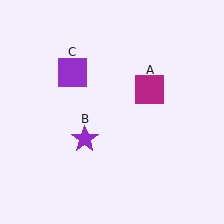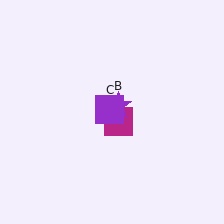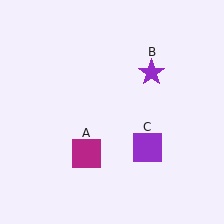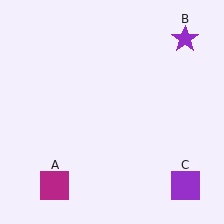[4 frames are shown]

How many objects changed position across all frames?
3 objects changed position: magenta square (object A), purple star (object B), purple square (object C).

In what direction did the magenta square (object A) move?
The magenta square (object A) moved down and to the left.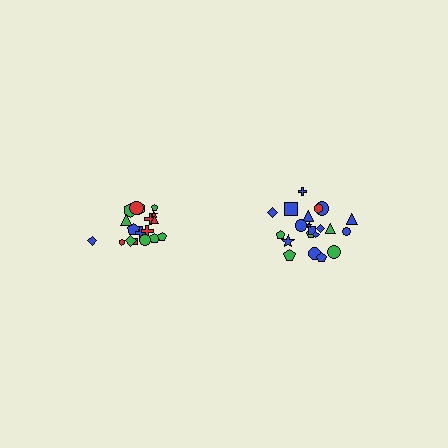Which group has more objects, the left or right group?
The right group.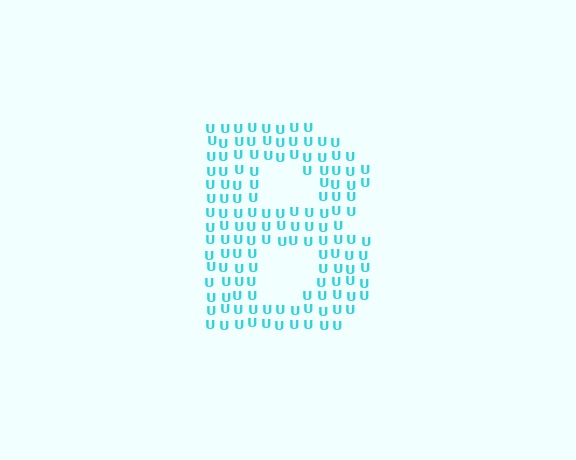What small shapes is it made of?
It is made of small letter U's.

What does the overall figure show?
The overall figure shows the letter B.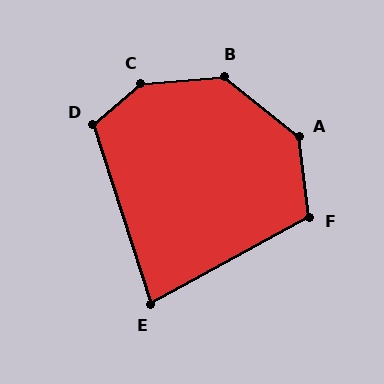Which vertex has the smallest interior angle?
E, at approximately 79 degrees.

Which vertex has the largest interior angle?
C, at approximately 144 degrees.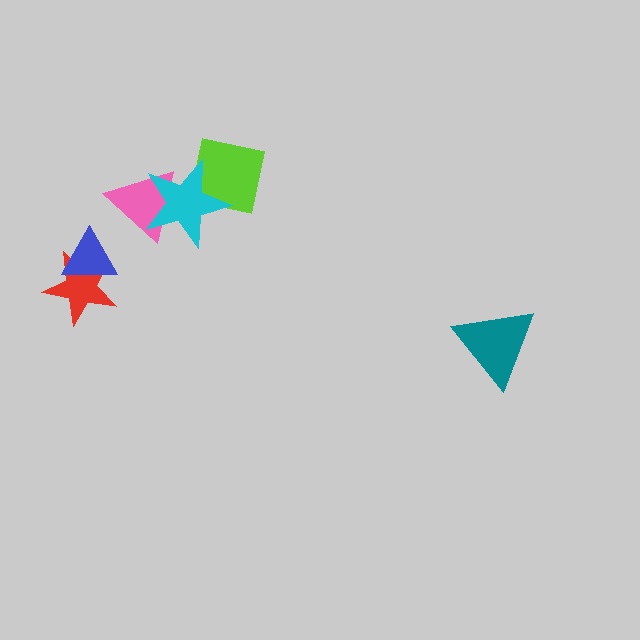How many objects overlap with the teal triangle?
0 objects overlap with the teal triangle.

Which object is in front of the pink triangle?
The cyan star is in front of the pink triangle.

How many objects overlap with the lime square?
1 object overlaps with the lime square.